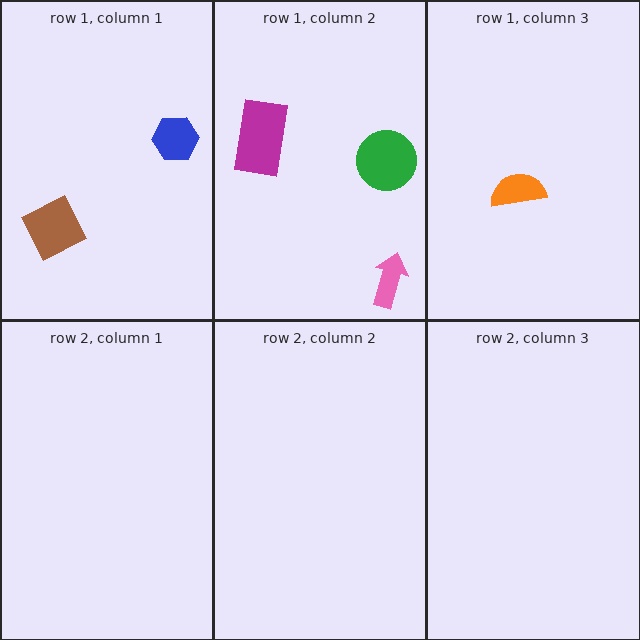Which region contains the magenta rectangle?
The row 1, column 2 region.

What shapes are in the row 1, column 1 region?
The blue hexagon, the brown diamond.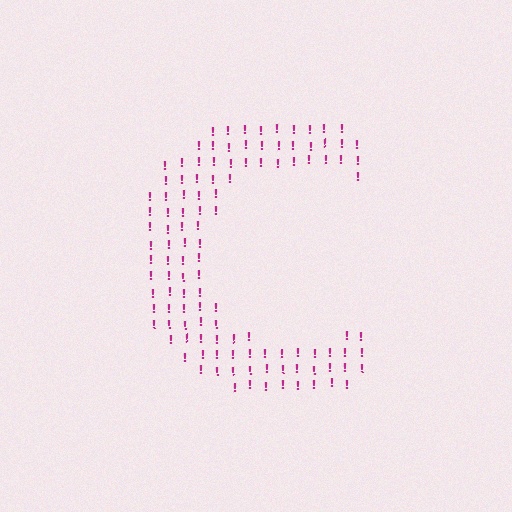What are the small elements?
The small elements are exclamation marks.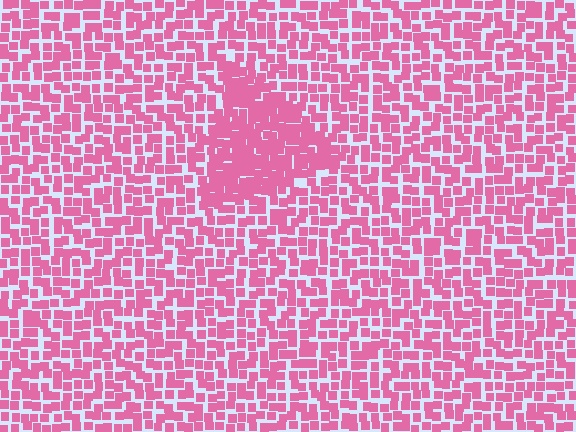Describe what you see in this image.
The image contains small pink elements arranged at two different densities. A triangle-shaped region is visible where the elements are more densely packed than the surrounding area.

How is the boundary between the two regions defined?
The boundary is defined by a change in element density (approximately 1.8x ratio). All elements are the same color, size, and shape.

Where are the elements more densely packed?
The elements are more densely packed inside the triangle boundary.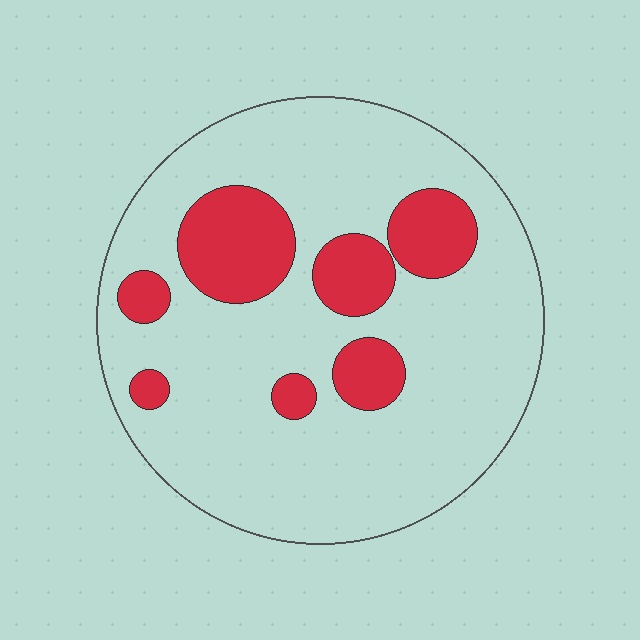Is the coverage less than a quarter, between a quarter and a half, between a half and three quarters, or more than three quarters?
Less than a quarter.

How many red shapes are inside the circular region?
7.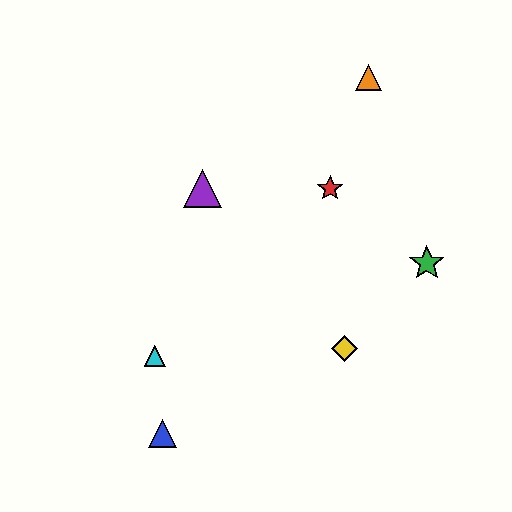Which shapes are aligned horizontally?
The red star, the purple triangle are aligned horizontally.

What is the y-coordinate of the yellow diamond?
The yellow diamond is at y≈349.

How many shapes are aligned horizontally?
2 shapes (the red star, the purple triangle) are aligned horizontally.